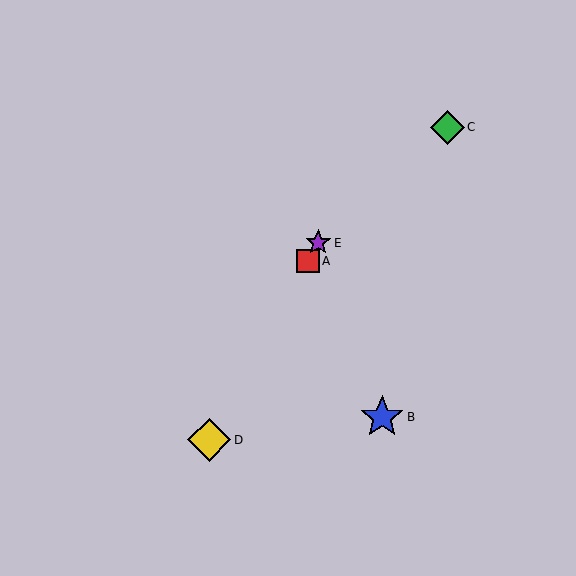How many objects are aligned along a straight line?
3 objects (A, D, E) are aligned along a straight line.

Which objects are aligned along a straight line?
Objects A, D, E are aligned along a straight line.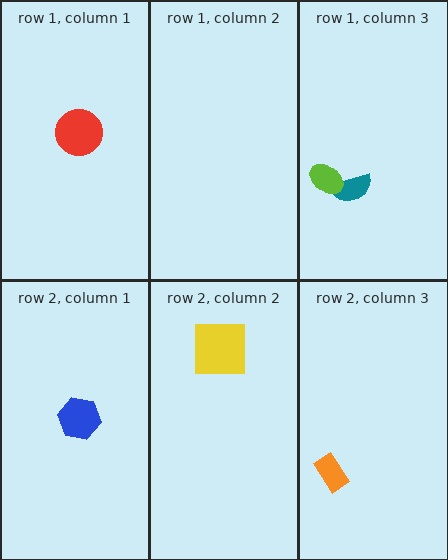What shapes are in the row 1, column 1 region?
The red circle.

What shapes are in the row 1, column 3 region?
The teal semicircle, the lime ellipse.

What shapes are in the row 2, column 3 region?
The orange rectangle.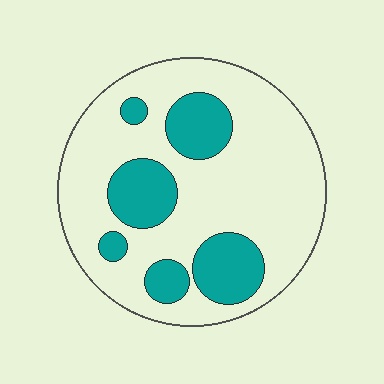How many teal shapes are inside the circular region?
6.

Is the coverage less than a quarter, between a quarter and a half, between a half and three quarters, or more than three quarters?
Between a quarter and a half.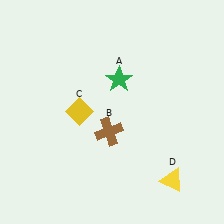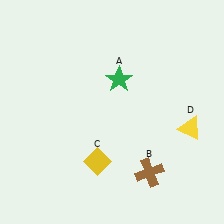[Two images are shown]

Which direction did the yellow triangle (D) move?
The yellow triangle (D) moved up.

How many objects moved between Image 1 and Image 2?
3 objects moved between the two images.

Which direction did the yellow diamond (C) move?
The yellow diamond (C) moved down.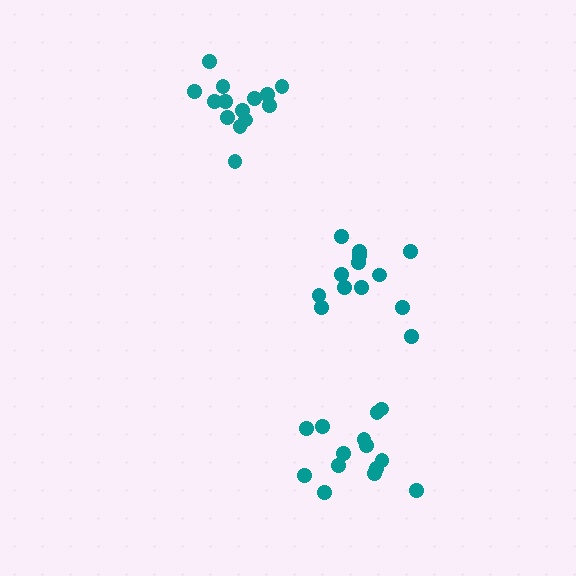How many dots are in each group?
Group 1: 14 dots, Group 2: 14 dots, Group 3: 14 dots (42 total).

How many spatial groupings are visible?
There are 3 spatial groupings.